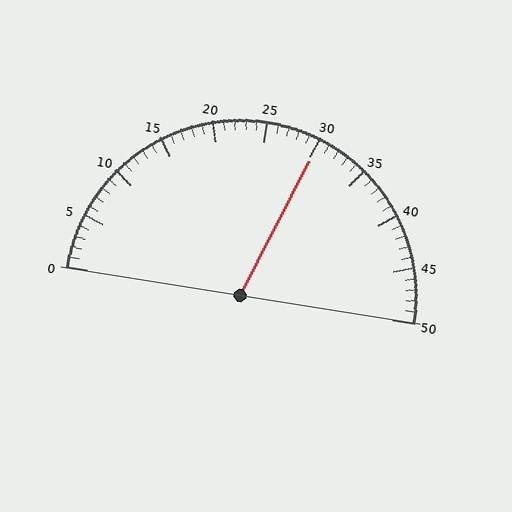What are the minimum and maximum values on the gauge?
The gauge ranges from 0 to 50.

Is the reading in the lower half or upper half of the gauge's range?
The reading is in the upper half of the range (0 to 50).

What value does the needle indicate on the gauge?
The needle indicates approximately 30.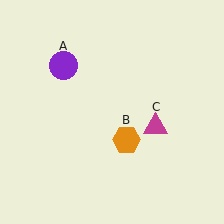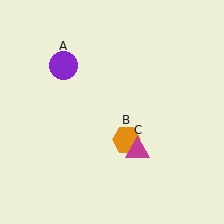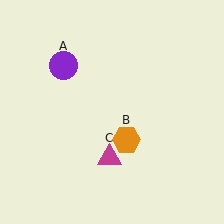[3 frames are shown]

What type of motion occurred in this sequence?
The magenta triangle (object C) rotated clockwise around the center of the scene.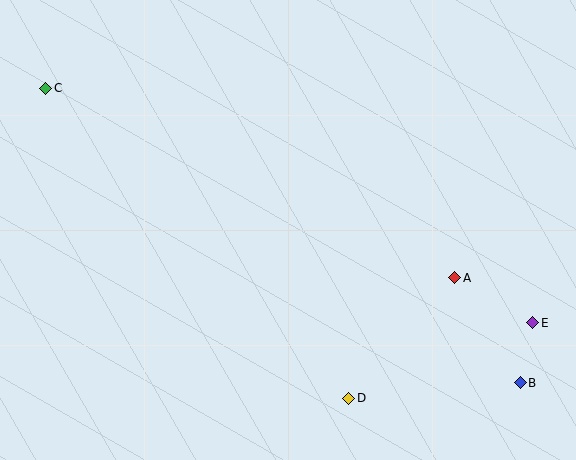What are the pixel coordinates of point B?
Point B is at (520, 383).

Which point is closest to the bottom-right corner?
Point B is closest to the bottom-right corner.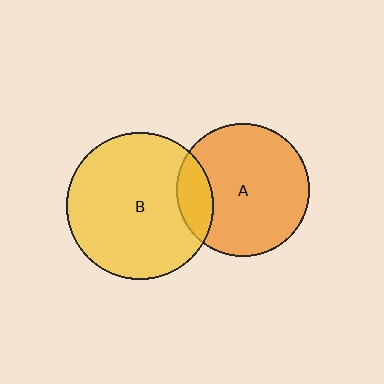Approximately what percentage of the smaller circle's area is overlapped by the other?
Approximately 15%.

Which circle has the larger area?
Circle B (yellow).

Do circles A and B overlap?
Yes.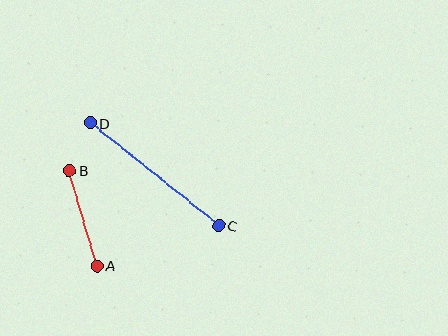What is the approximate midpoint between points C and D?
The midpoint is at approximately (154, 174) pixels.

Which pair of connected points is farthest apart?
Points C and D are farthest apart.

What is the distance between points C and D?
The distance is approximately 165 pixels.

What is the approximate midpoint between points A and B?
The midpoint is at approximately (83, 218) pixels.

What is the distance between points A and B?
The distance is approximately 99 pixels.